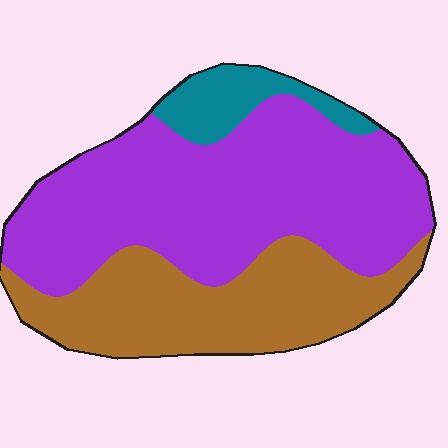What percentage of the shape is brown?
Brown covers about 35% of the shape.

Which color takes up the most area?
Purple, at roughly 60%.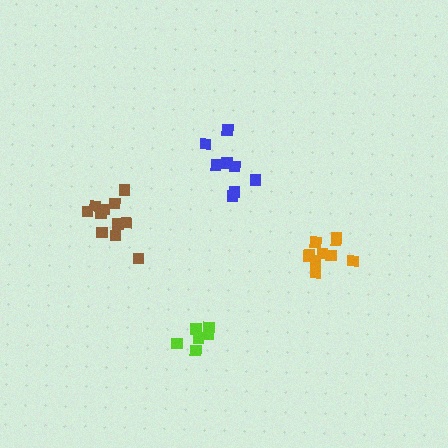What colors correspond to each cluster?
The clusters are colored: blue, lime, orange, brown.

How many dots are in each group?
Group 1: 8 dots, Group 2: 6 dots, Group 3: 10 dots, Group 4: 11 dots (35 total).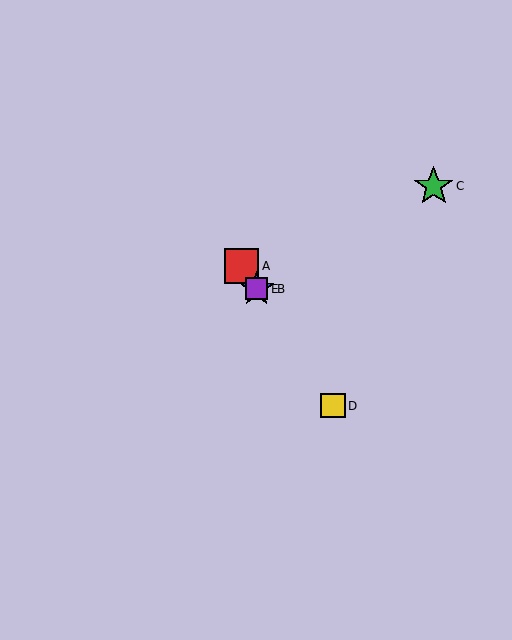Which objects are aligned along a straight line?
Objects A, B, D, E are aligned along a straight line.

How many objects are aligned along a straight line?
4 objects (A, B, D, E) are aligned along a straight line.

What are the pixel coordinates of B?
Object B is at (257, 289).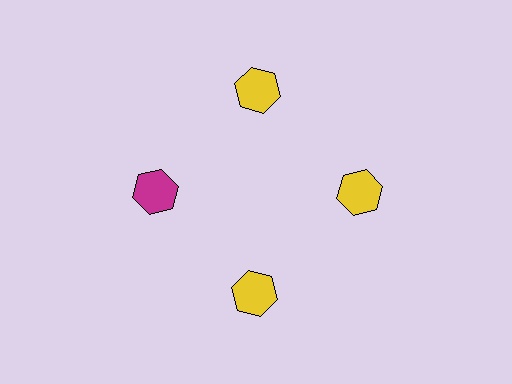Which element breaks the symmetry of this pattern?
The magenta hexagon at roughly the 9 o'clock position breaks the symmetry. All other shapes are yellow hexagons.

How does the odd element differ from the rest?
It has a different color: magenta instead of yellow.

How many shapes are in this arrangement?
There are 4 shapes arranged in a ring pattern.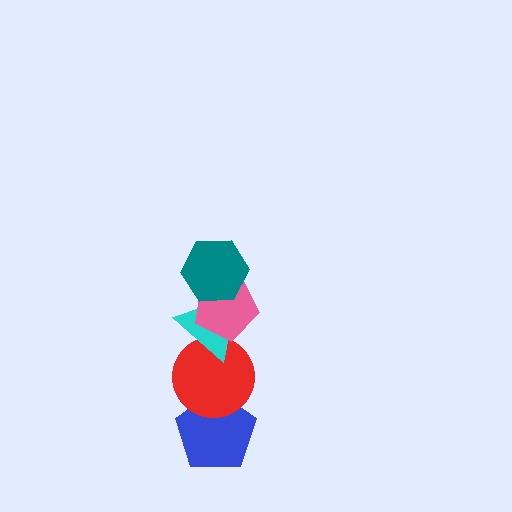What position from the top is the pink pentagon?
The pink pentagon is 2nd from the top.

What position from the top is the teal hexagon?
The teal hexagon is 1st from the top.